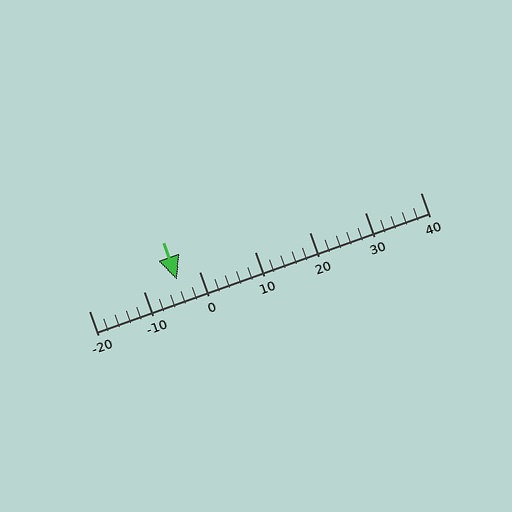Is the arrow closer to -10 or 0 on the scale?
The arrow is closer to 0.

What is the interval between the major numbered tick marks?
The major tick marks are spaced 10 units apart.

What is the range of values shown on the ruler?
The ruler shows values from -20 to 40.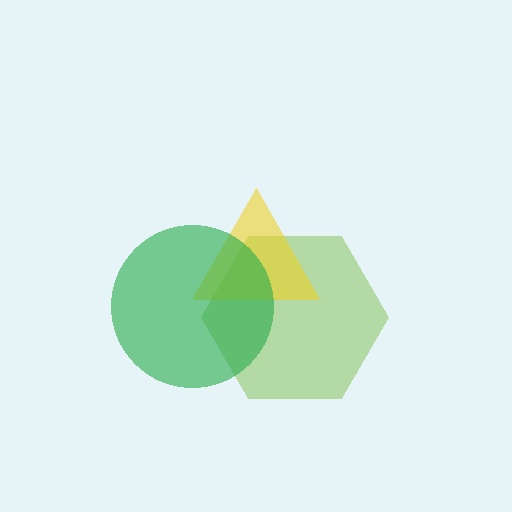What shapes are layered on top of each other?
The layered shapes are: a lime hexagon, a yellow triangle, a green circle.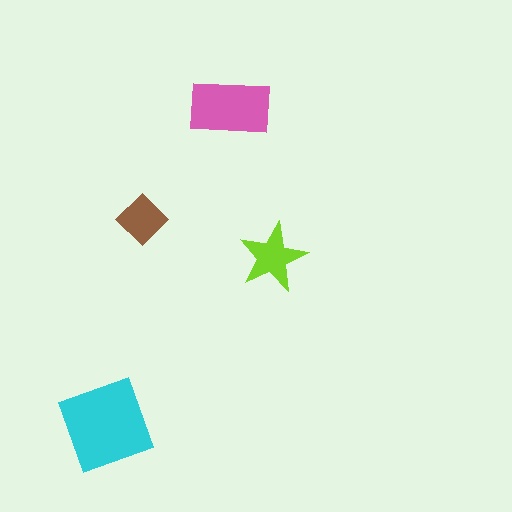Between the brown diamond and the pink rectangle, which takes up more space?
The pink rectangle.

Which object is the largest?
The cyan square.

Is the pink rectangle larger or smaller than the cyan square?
Smaller.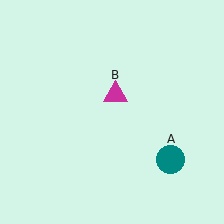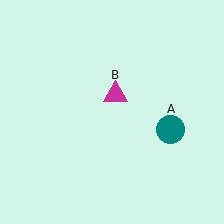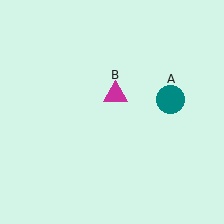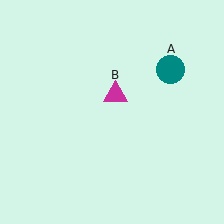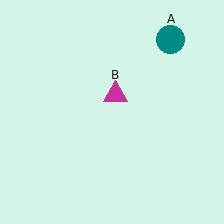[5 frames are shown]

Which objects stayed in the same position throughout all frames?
Magenta triangle (object B) remained stationary.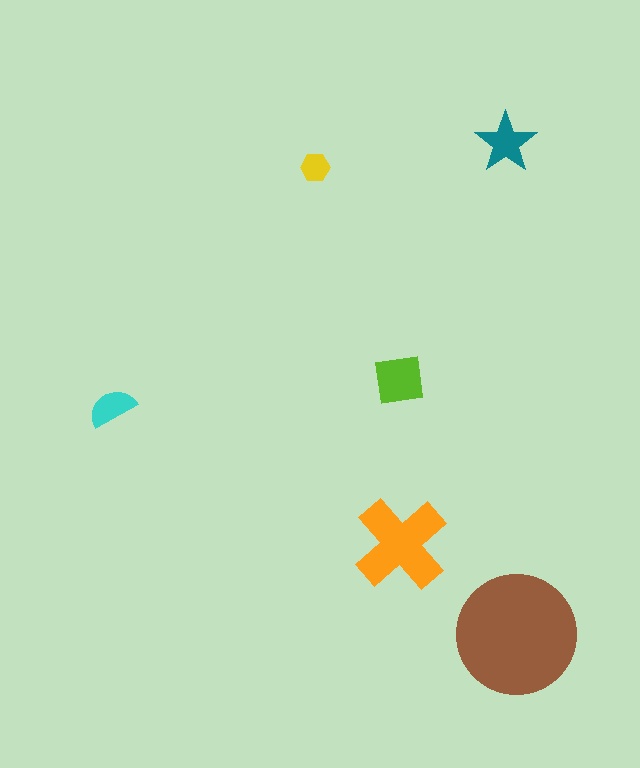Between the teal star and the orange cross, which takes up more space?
The orange cross.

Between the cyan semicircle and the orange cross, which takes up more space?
The orange cross.